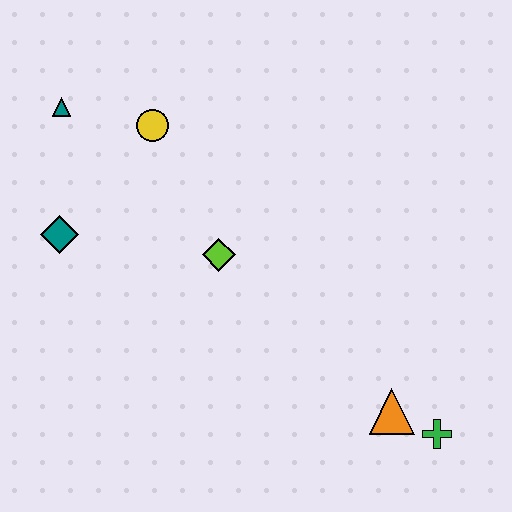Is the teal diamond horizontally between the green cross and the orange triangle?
No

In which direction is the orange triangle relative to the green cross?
The orange triangle is to the left of the green cross.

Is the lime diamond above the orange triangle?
Yes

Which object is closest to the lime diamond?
The yellow circle is closest to the lime diamond.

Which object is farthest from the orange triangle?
The teal triangle is farthest from the orange triangle.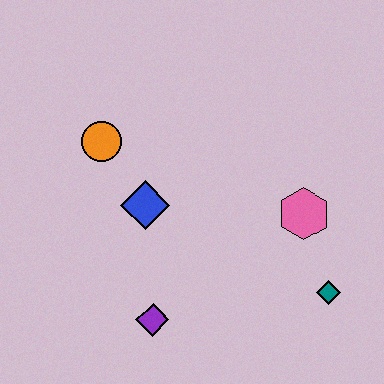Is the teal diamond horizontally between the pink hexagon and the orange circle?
No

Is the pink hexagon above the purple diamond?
Yes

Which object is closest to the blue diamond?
The orange circle is closest to the blue diamond.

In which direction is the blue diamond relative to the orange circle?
The blue diamond is below the orange circle.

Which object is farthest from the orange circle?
The teal diamond is farthest from the orange circle.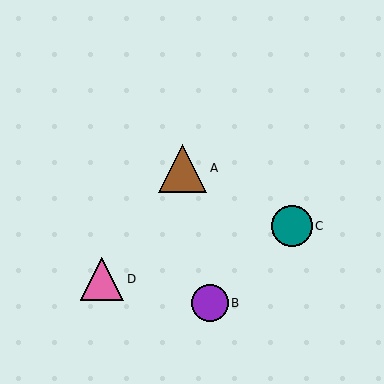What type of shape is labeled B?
Shape B is a purple circle.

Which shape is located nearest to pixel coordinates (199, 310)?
The purple circle (labeled B) at (210, 303) is nearest to that location.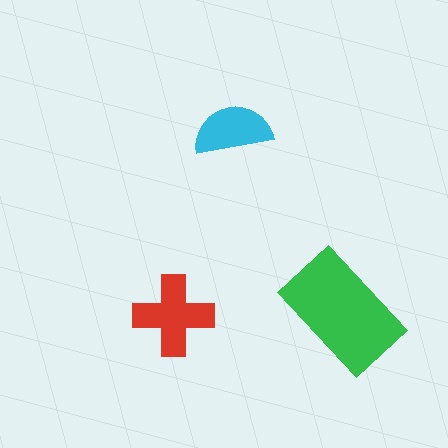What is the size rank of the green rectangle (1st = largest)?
1st.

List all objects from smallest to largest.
The cyan semicircle, the red cross, the green rectangle.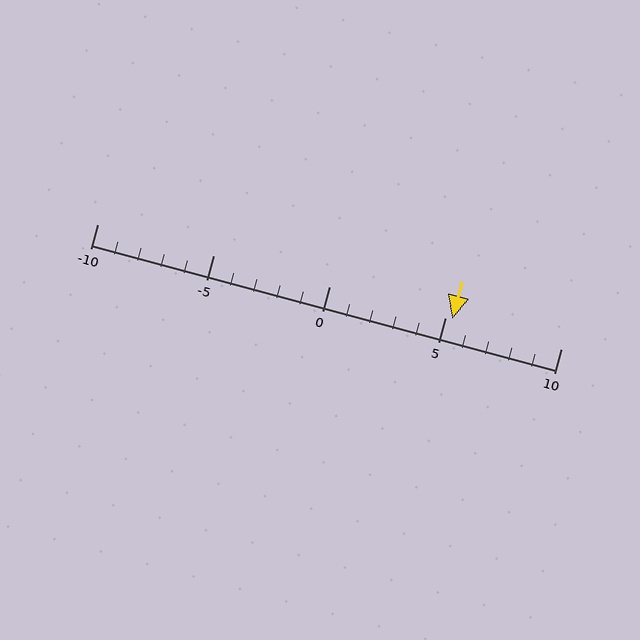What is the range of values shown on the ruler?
The ruler shows values from -10 to 10.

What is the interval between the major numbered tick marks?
The major tick marks are spaced 5 units apart.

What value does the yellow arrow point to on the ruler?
The yellow arrow points to approximately 5.